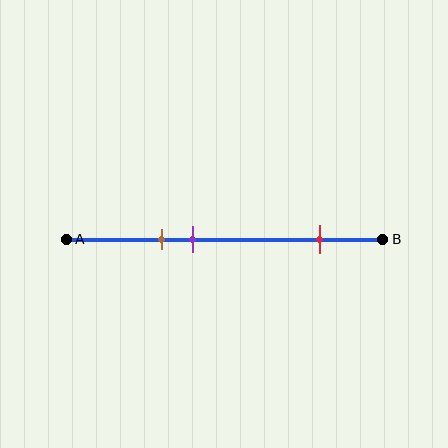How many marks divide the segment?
There are 3 marks dividing the segment.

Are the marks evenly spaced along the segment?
No, the marks are not evenly spaced.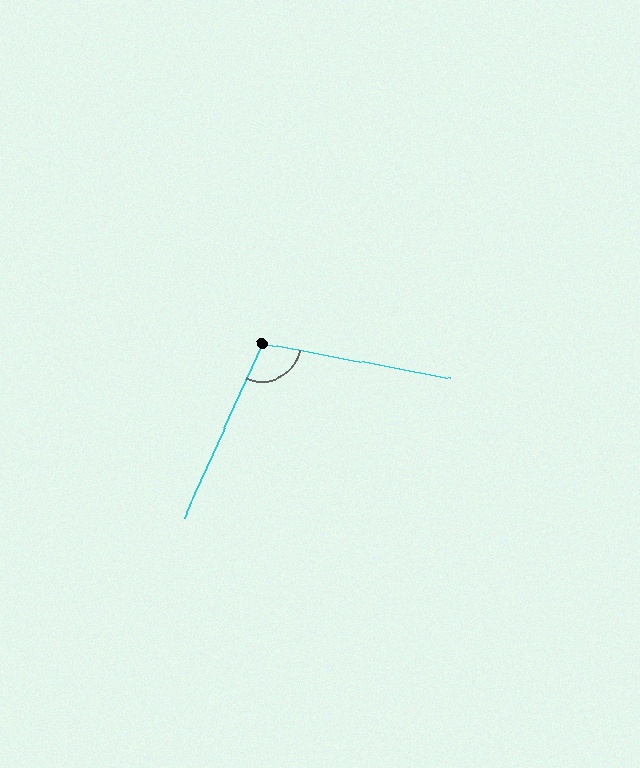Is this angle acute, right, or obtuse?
It is obtuse.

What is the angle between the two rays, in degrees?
Approximately 104 degrees.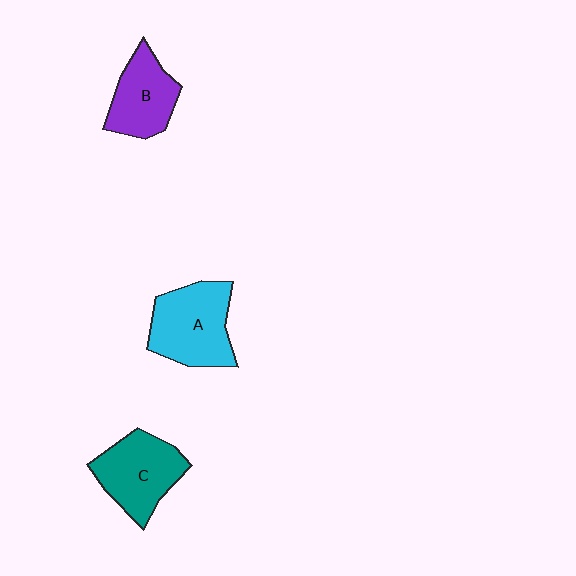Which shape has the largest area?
Shape A (cyan).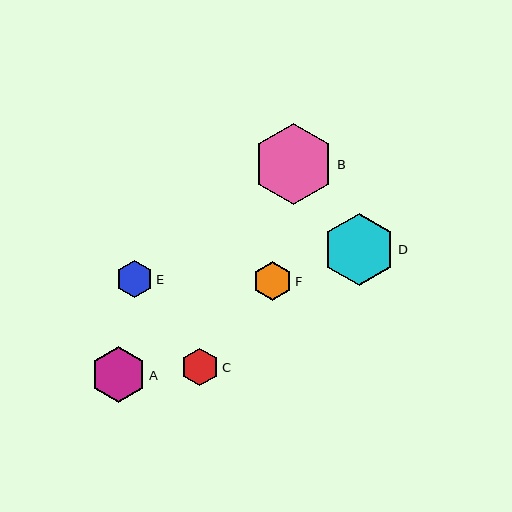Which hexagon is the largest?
Hexagon B is the largest with a size of approximately 81 pixels.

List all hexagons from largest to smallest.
From largest to smallest: B, D, A, F, C, E.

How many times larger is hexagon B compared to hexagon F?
Hexagon B is approximately 2.1 times the size of hexagon F.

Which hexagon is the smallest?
Hexagon E is the smallest with a size of approximately 37 pixels.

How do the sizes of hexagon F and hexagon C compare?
Hexagon F and hexagon C are approximately the same size.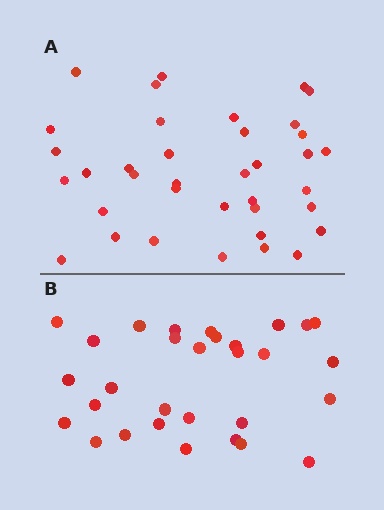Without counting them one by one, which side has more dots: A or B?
Region A (the top region) has more dots.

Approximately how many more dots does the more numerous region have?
Region A has roughly 8 or so more dots than region B.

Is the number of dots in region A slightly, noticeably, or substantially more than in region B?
Region A has only slightly more — the two regions are fairly close. The ratio is roughly 1.2 to 1.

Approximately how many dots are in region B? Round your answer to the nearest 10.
About 30 dots.